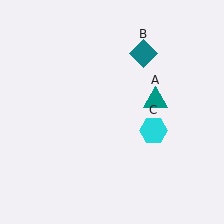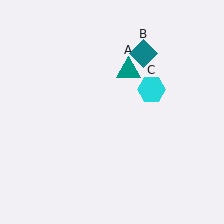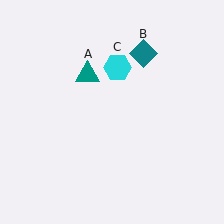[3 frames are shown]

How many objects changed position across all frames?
2 objects changed position: teal triangle (object A), cyan hexagon (object C).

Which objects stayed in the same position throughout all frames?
Teal diamond (object B) remained stationary.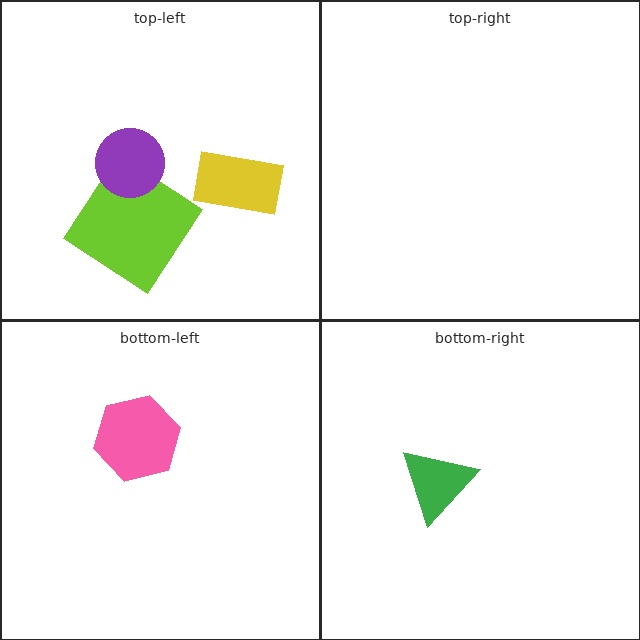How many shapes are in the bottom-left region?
1.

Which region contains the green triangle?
The bottom-right region.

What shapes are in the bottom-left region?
The pink hexagon.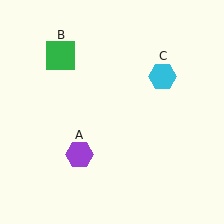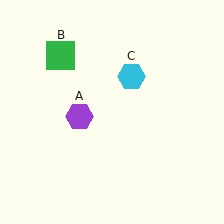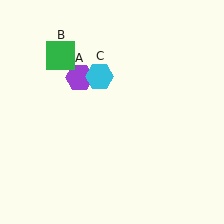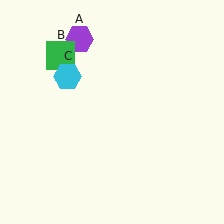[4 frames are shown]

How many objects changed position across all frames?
2 objects changed position: purple hexagon (object A), cyan hexagon (object C).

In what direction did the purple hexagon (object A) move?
The purple hexagon (object A) moved up.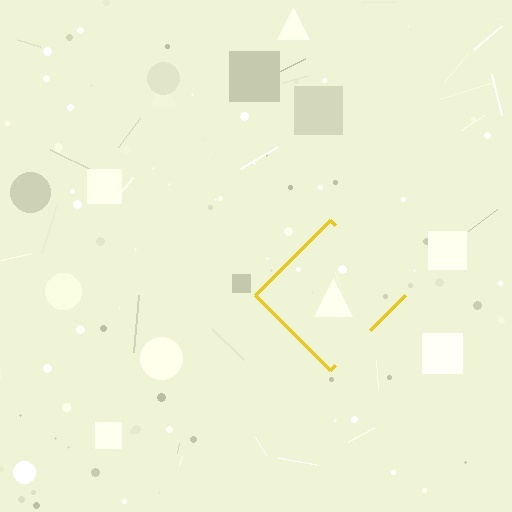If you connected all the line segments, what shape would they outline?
They would outline a diamond.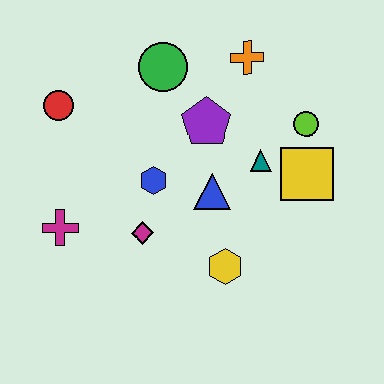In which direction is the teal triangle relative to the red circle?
The teal triangle is to the right of the red circle.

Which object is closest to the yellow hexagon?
The blue triangle is closest to the yellow hexagon.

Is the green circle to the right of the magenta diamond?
Yes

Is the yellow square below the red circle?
Yes